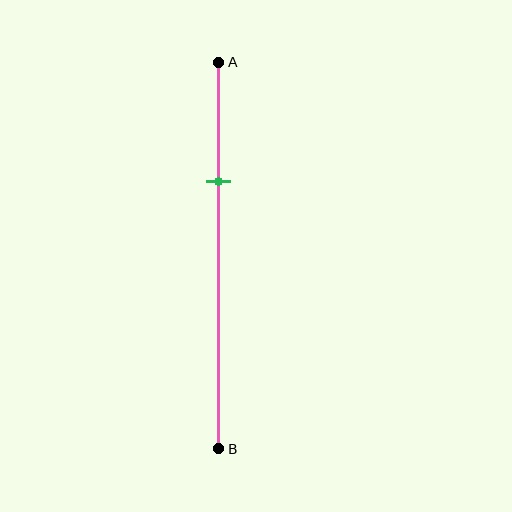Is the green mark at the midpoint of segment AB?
No, the mark is at about 30% from A, not at the 50% midpoint.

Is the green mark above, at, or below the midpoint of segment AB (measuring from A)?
The green mark is above the midpoint of segment AB.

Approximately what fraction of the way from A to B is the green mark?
The green mark is approximately 30% of the way from A to B.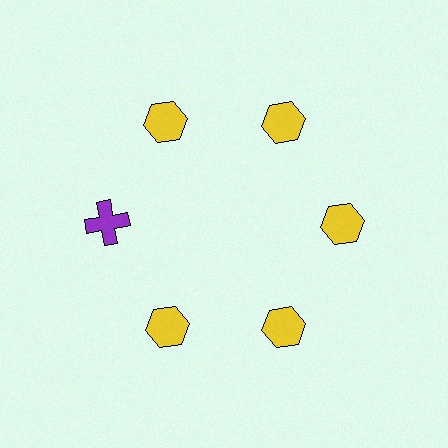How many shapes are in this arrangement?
There are 6 shapes arranged in a ring pattern.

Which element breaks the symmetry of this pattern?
The purple cross at roughly the 9 o'clock position breaks the symmetry. All other shapes are yellow hexagons.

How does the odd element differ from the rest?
It differs in both color (purple instead of yellow) and shape (cross instead of hexagon).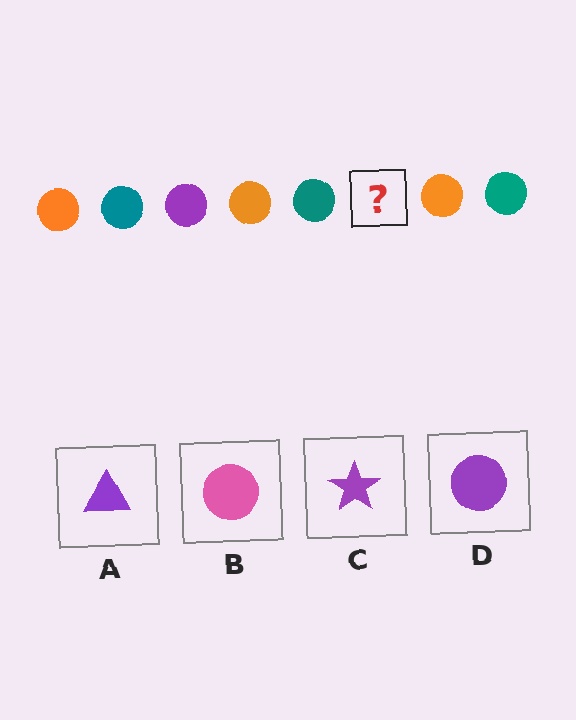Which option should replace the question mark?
Option D.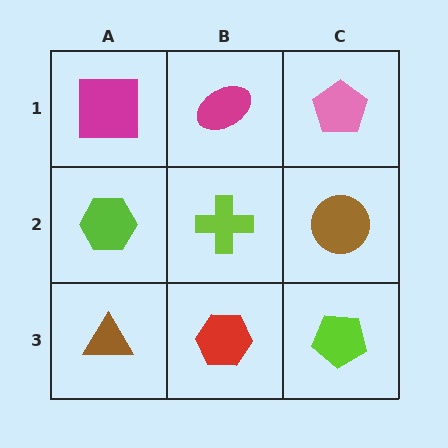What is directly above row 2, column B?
A magenta ellipse.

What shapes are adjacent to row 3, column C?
A brown circle (row 2, column C), a red hexagon (row 3, column B).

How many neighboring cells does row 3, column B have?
3.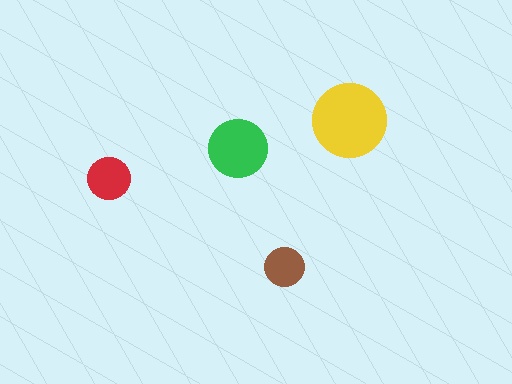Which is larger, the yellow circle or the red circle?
The yellow one.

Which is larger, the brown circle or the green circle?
The green one.